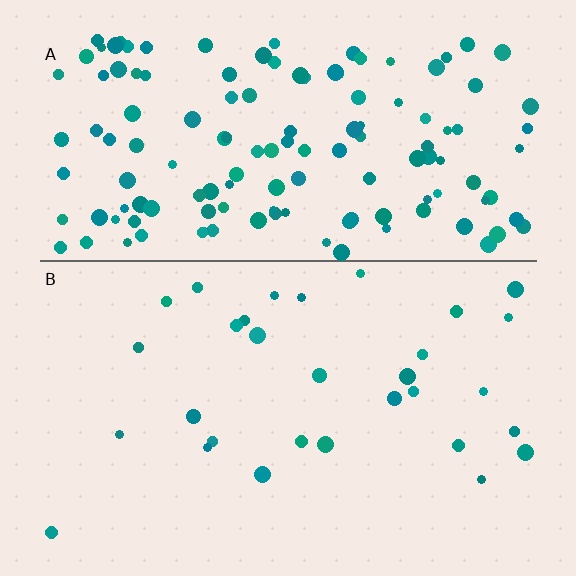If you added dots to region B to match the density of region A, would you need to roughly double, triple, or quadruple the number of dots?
Approximately quadruple.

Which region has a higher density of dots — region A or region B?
A (the top).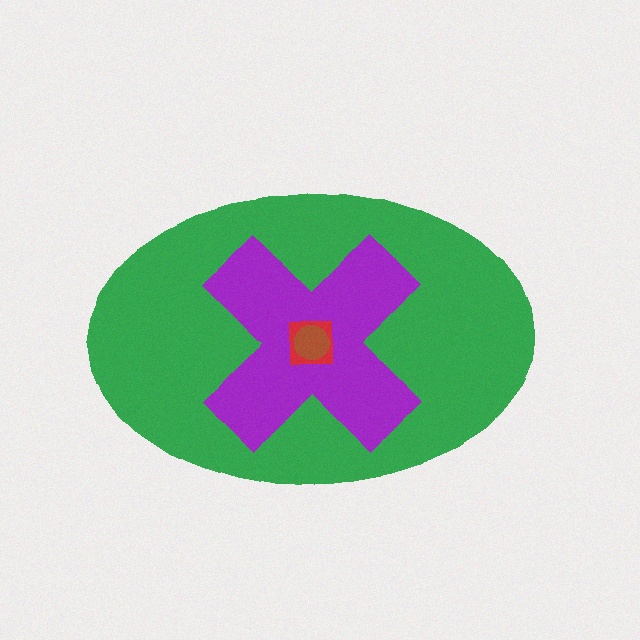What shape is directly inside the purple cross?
The red square.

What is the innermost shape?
The brown circle.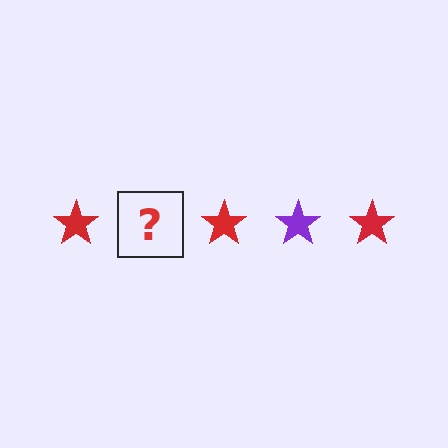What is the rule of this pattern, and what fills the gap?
The rule is that the pattern cycles through red, purple stars. The gap should be filled with a purple star.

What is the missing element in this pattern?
The missing element is a purple star.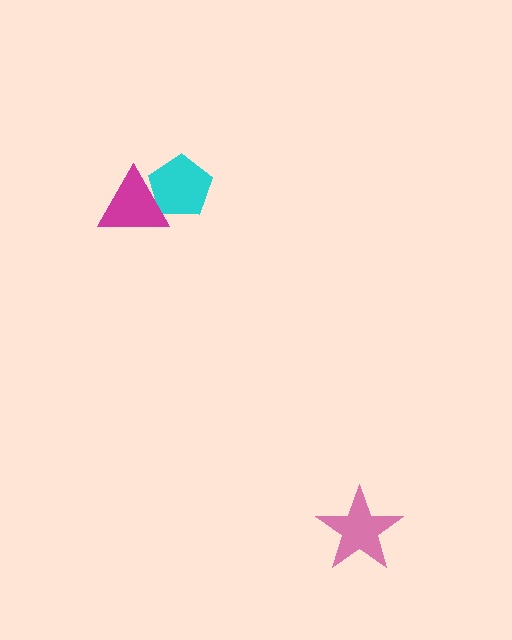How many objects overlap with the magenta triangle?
1 object overlaps with the magenta triangle.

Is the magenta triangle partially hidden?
No, no other shape covers it.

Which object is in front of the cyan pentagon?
The magenta triangle is in front of the cyan pentagon.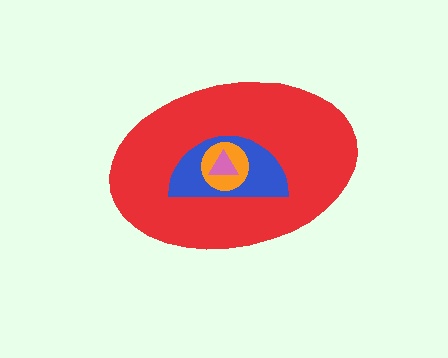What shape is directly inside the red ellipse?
The blue semicircle.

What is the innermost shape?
The pink triangle.